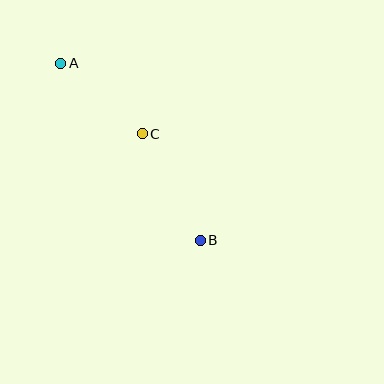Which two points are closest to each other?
Points A and C are closest to each other.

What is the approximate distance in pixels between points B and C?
The distance between B and C is approximately 121 pixels.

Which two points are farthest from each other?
Points A and B are farthest from each other.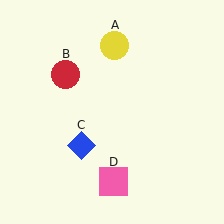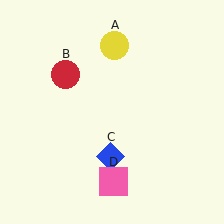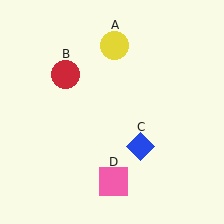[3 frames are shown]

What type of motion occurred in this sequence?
The blue diamond (object C) rotated counterclockwise around the center of the scene.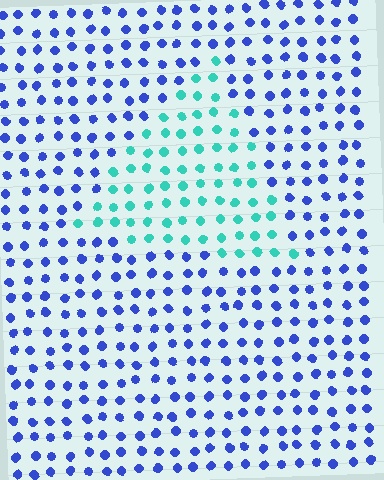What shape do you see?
I see a triangle.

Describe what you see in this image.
The image is filled with small blue elements in a uniform arrangement. A triangle-shaped region is visible where the elements are tinted to a slightly different hue, forming a subtle color boundary.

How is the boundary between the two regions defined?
The boundary is defined purely by a slight shift in hue (about 61 degrees). Spacing, size, and orientation are identical on both sides.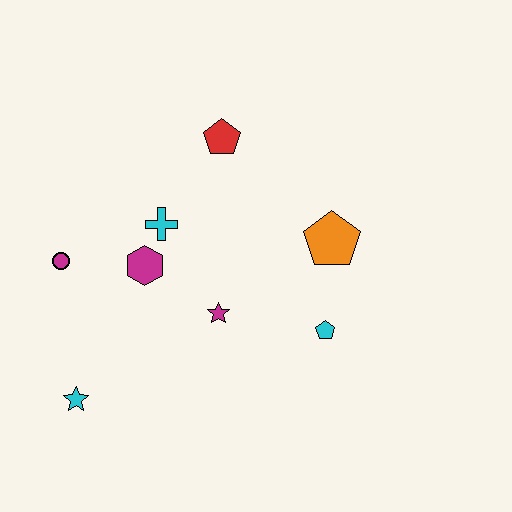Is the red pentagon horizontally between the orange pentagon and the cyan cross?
Yes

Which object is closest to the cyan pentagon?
The orange pentagon is closest to the cyan pentagon.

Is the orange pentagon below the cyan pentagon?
No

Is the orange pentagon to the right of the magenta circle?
Yes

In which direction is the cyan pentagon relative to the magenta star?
The cyan pentagon is to the right of the magenta star.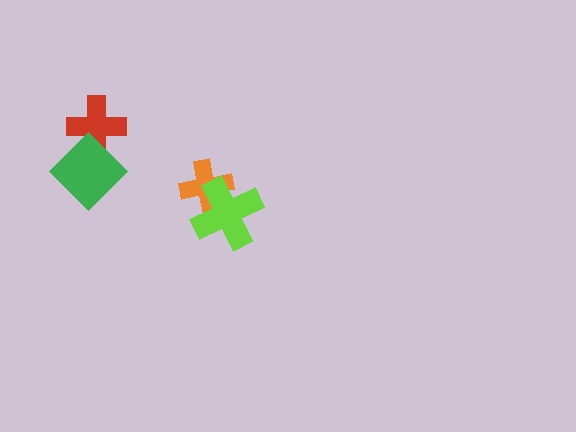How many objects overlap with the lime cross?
1 object overlaps with the lime cross.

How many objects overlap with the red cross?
1 object overlaps with the red cross.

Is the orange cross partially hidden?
Yes, it is partially covered by another shape.